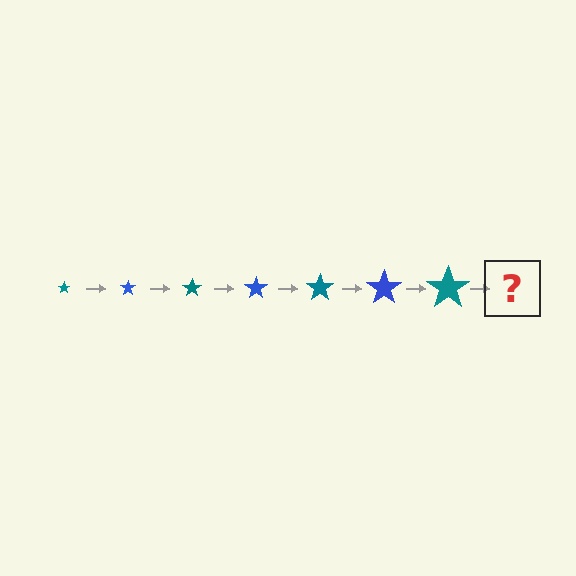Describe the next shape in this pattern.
It should be a blue star, larger than the previous one.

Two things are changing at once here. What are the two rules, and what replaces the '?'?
The two rules are that the star grows larger each step and the color cycles through teal and blue. The '?' should be a blue star, larger than the previous one.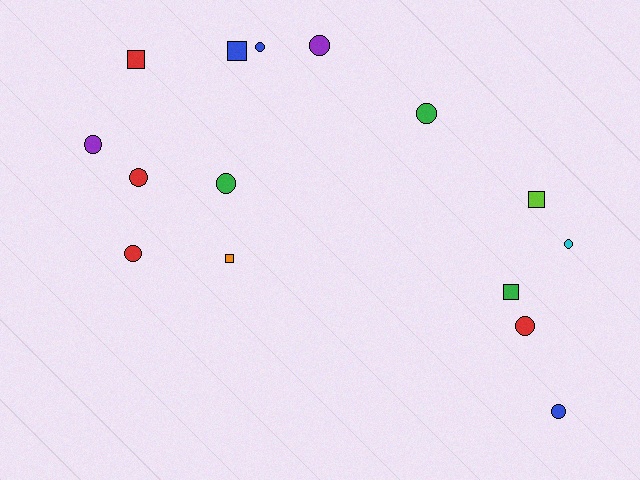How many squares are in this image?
There are 5 squares.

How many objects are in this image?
There are 15 objects.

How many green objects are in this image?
There are 3 green objects.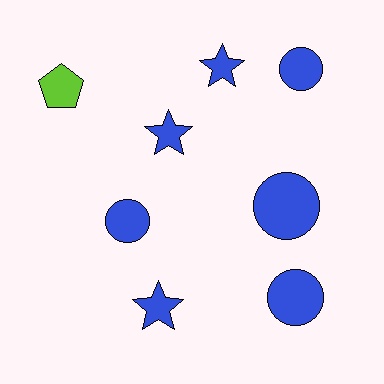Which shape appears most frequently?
Circle, with 4 objects.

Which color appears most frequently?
Blue, with 7 objects.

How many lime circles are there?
There are no lime circles.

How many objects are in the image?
There are 8 objects.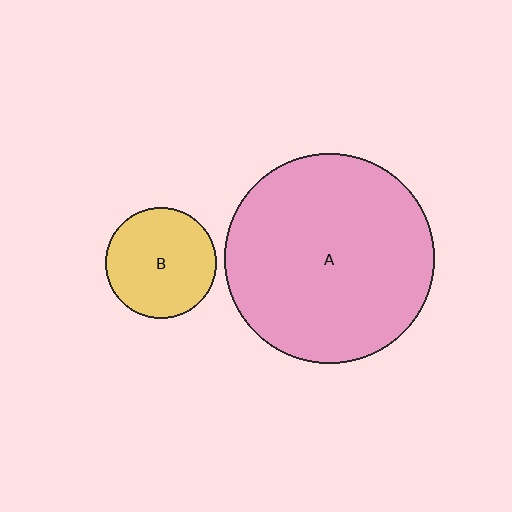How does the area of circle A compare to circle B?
Approximately 3.6 times.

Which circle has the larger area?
Circle A (pink).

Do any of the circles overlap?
No, none of the circles overlap.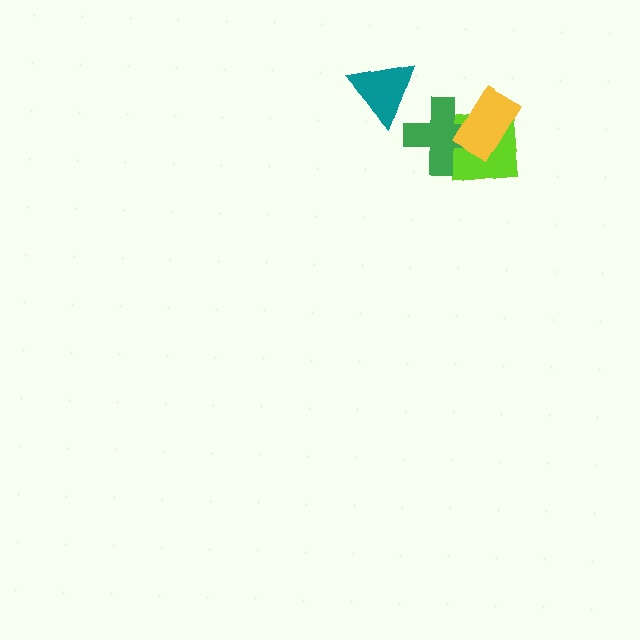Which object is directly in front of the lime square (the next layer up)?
The green cross is directly in front of the lime square.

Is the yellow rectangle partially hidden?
No, no other shape covers it.